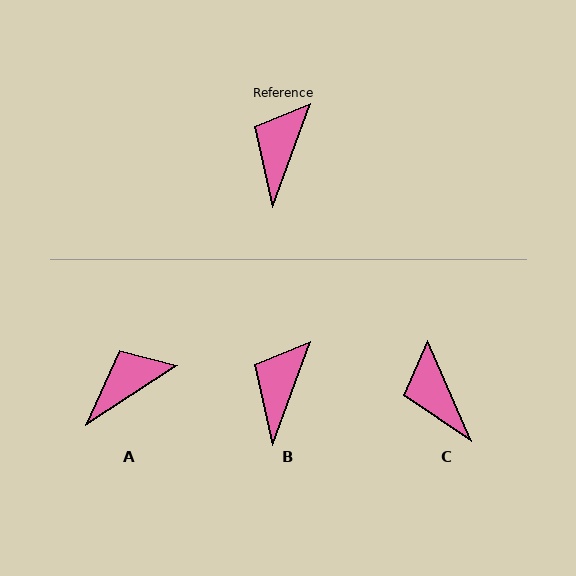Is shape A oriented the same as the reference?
No, it is off by about 37 degrees.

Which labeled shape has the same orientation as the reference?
B.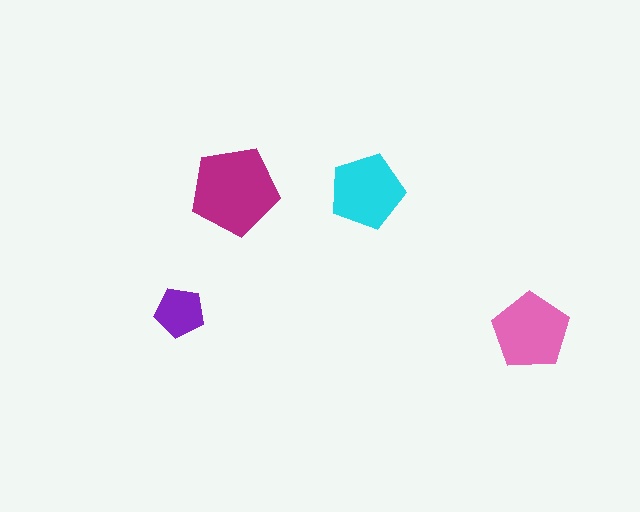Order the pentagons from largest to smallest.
the magenta one, the pink one, the cyan one, the purple one.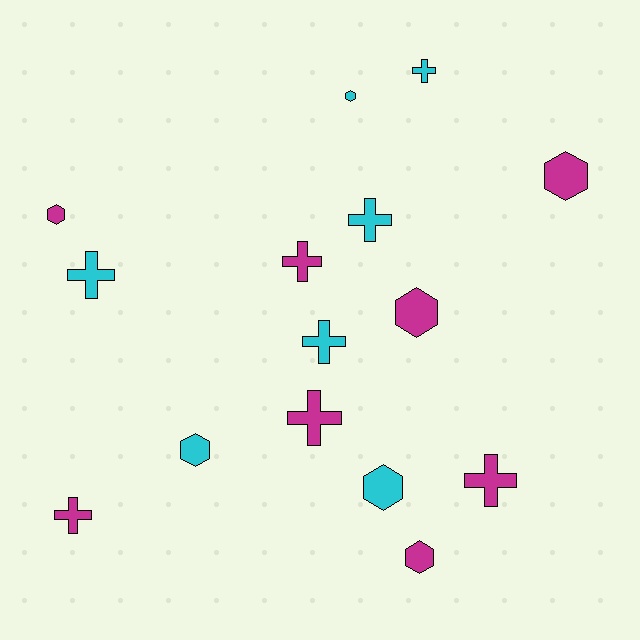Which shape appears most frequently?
Cross, with 8 objects.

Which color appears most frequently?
Magenta, with 8 objects.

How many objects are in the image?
There are 15 objects.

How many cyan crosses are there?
There are 4 cyan crosses.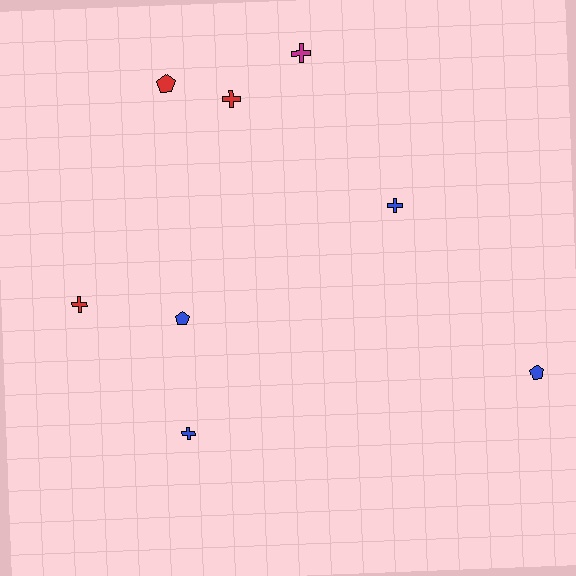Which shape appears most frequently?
Cross, with 5 objects.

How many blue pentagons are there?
There are 2 blue pentagons.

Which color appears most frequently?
Blue, with 4 objects.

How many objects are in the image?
There are 8 objects.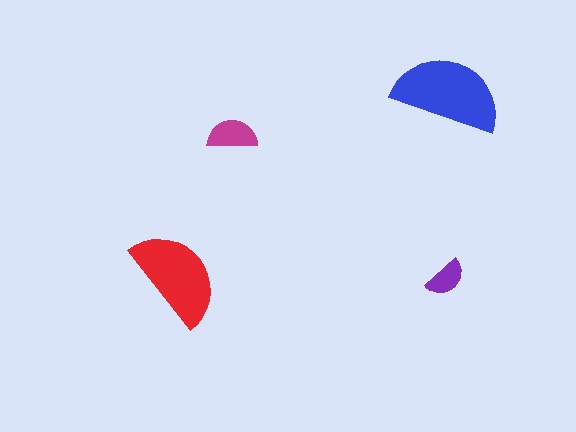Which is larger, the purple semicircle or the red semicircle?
The red one.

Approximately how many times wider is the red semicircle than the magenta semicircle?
About 2 times wider.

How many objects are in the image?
There are 4 objects in the image.